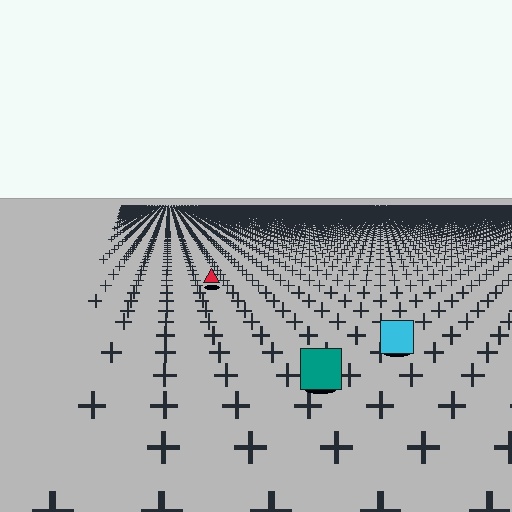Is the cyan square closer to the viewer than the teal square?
No. The teal square is closer — you can tell from the texture gradient: the ground texture is coarser near it.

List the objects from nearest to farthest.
From nearest to farthest: the teal square, the cyan square, the red triangle.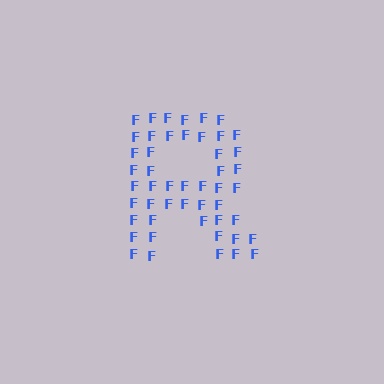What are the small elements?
The small elements are letter F's.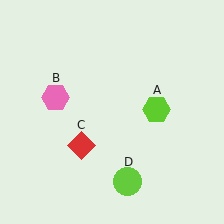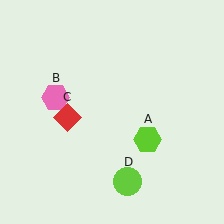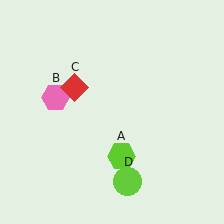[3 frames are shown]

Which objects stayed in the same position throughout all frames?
Pink hexagon (object B) and lime circle (object D) remained stationary.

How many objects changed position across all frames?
2 objects changed position: lime hexagon (object A), red diamond (object C).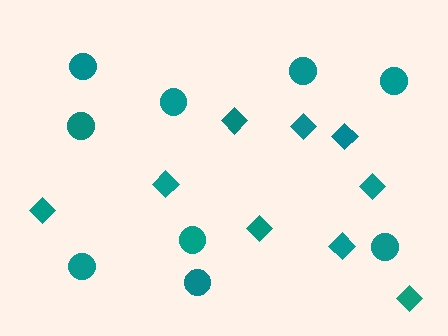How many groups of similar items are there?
There are 2 groups: one group of circles (9) and one group of diamonds (9).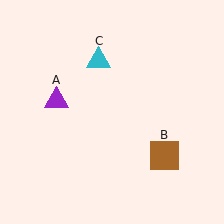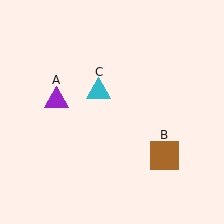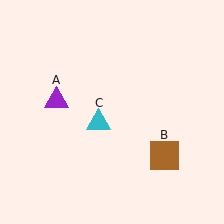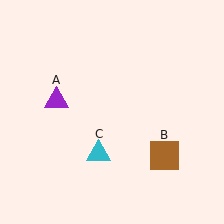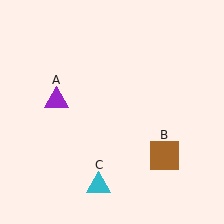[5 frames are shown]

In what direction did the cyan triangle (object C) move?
The cyan triangle (object C) moved down.